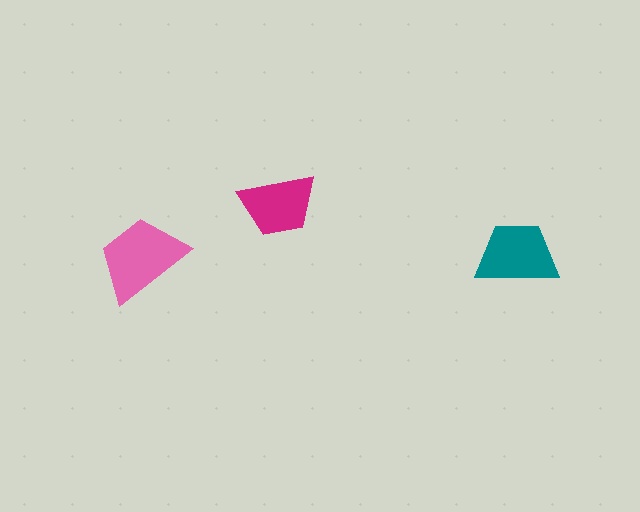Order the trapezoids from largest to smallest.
the pink one, the teal one, the magenta one.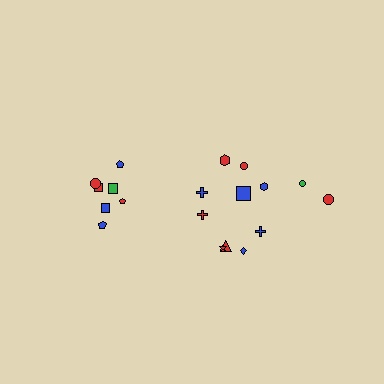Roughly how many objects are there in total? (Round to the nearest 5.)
Roughly 20 objects in total.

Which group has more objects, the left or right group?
The right group.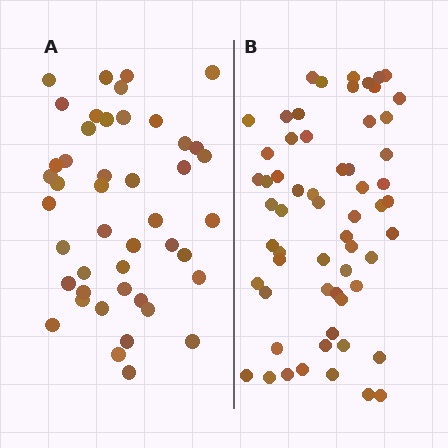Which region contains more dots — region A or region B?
Region B (the right region) has more dots.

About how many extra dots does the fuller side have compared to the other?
Region B has approximately 15 more dots than region A.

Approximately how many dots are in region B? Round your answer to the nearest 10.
About 60 dots.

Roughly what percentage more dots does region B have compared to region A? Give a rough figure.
About 35% more.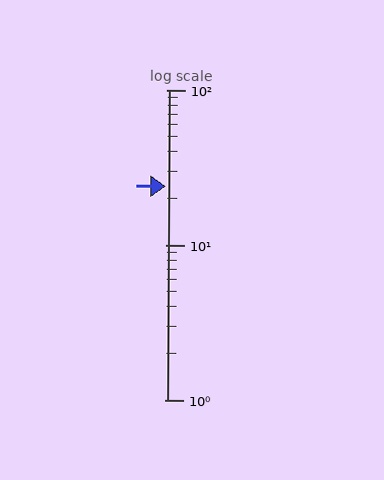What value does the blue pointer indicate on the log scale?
The pointer indicates approximately 24.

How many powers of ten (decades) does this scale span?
The scale spans 2 decades, from 1 to 100.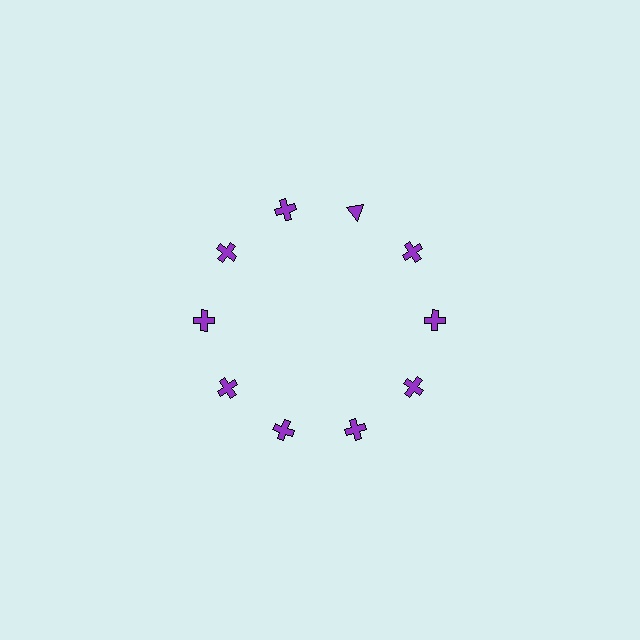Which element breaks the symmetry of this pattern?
The purple triangle at roughly the 1 o'clock position breaks the symmetry. All other shapes are purple crosses.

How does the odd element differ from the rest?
It has a different shape: triangle instead of cross.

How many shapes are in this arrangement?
There are 10 shapes arranged in a ring pattern.